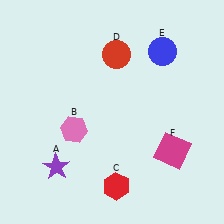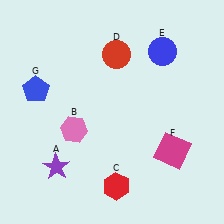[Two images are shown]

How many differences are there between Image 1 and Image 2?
There is 1 difference between the two images.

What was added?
A blue pentagon (G) was added in Image 2.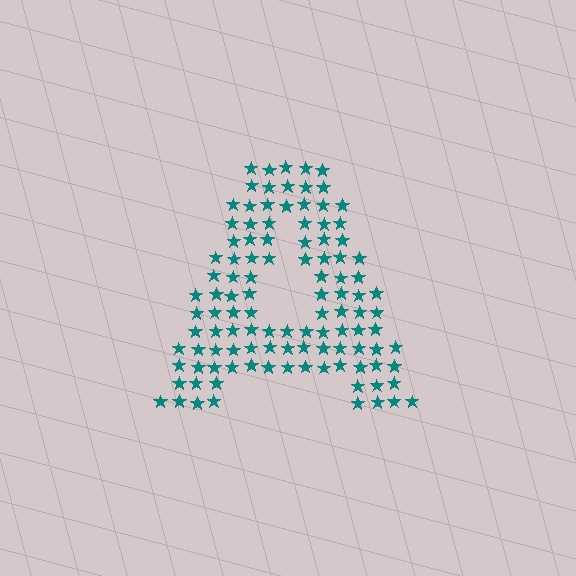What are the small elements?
The small elements are stars.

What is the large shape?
The large shape is the letter A.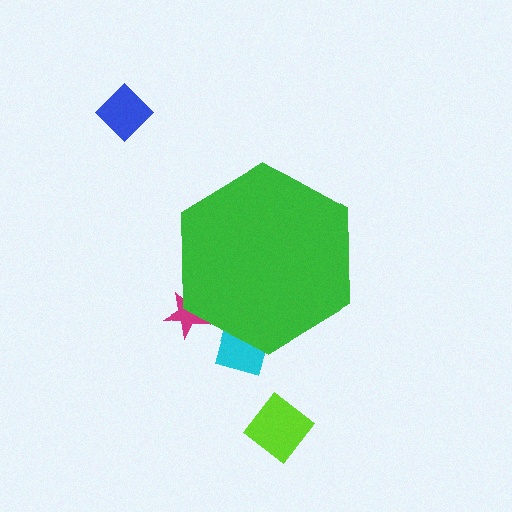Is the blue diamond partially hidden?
No, the blue diamond is fully visible.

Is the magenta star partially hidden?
Yes, the magenta star is partially hidden behind the green hexagon.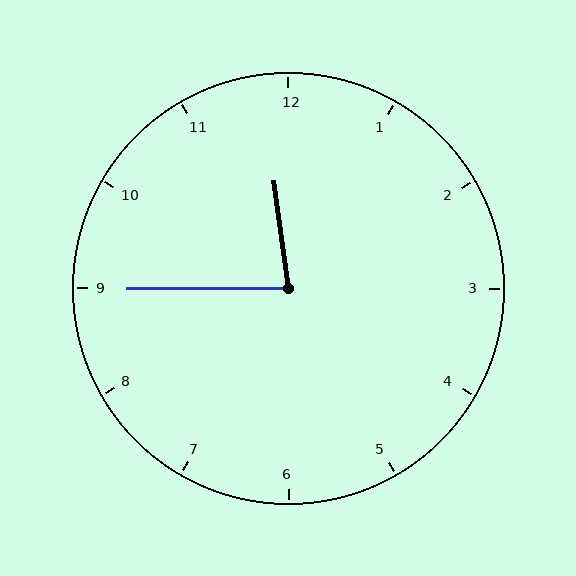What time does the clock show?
11:45.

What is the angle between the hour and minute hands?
Approximately 82 degrees.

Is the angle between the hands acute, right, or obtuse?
It is acute.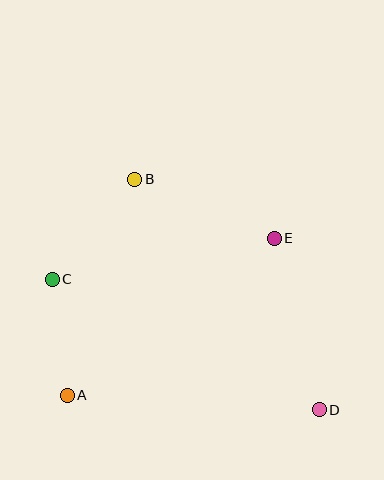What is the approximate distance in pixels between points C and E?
The distance between C and E is approximately 225 pixels.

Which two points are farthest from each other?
Points C and D are farthest from each other.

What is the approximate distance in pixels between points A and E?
The distance between A and E is approximately 259 pixels.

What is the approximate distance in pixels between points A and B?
The distance between A and B is approximately 226 pixels.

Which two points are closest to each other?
Points A and C are closest to each other.